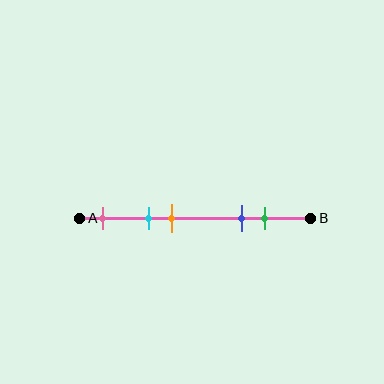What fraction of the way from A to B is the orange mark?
The orange mark is approximately 40% (0.4) of the way from A to B.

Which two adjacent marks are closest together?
The cyan and orange marks are the closest adjacent pair.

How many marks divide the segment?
There are 5 marks dividing the segment.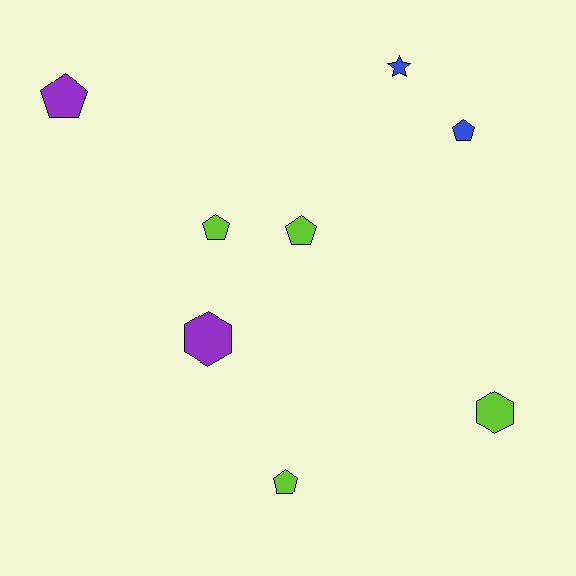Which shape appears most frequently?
Pentagon, with 5 objects.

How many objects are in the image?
There are 8 objects.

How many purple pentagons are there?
There is 1 purple pentagon.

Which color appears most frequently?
Lime, with 4 objects.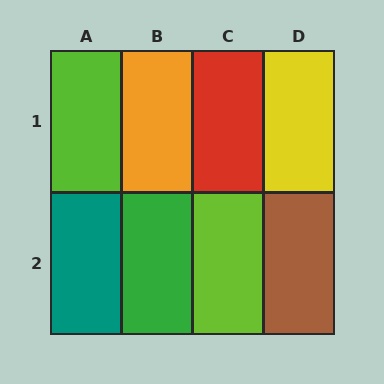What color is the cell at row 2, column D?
Brown.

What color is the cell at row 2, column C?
Lime.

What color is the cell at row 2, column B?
Green.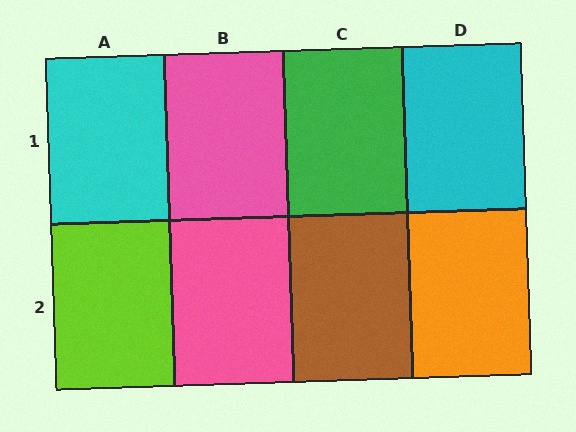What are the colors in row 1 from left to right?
Cyan, pink, green, cyan.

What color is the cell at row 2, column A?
Lime.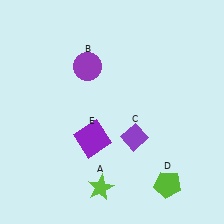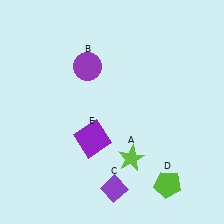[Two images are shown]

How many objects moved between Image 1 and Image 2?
2 objects moved between the two images.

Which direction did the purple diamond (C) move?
The purple diamond (C) moved down.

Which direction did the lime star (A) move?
The lime star (A) moved right.